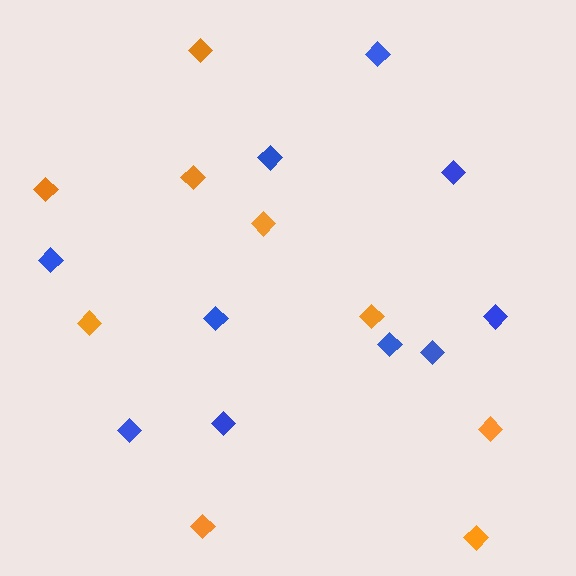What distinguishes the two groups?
There are 2 groups: one group of blue diamonds (10) and one group of orange diamonds (9).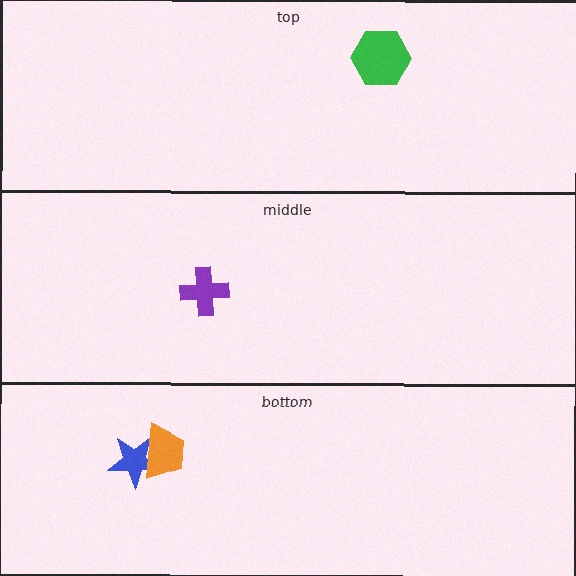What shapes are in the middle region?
The purple cross.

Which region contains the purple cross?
The middle region.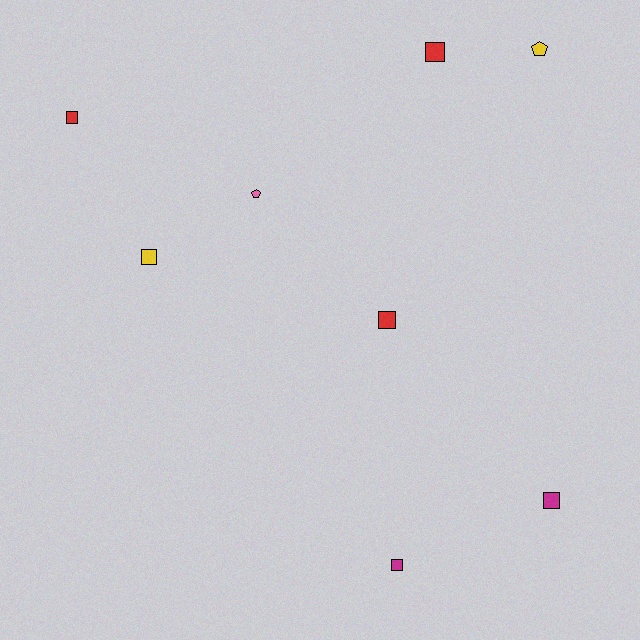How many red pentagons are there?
There are no red pentagons.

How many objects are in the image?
There are 8 objects.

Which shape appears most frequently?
Square, with 6 objects.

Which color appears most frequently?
Red, with 3 objects.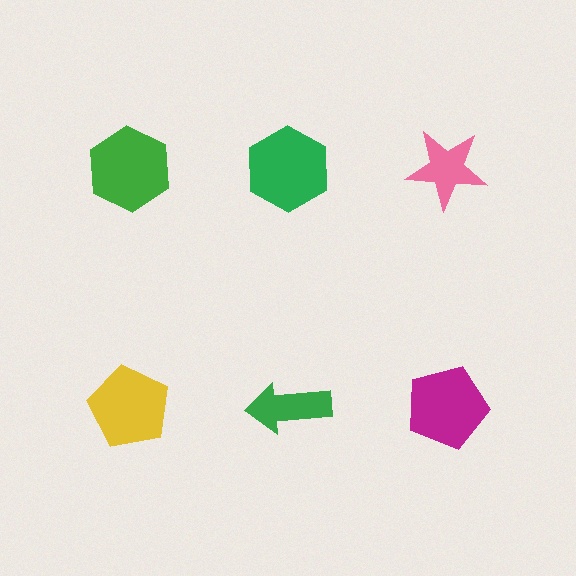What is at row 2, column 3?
A magenta pentagon.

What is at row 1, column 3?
A pink star.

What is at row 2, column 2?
A green arrow.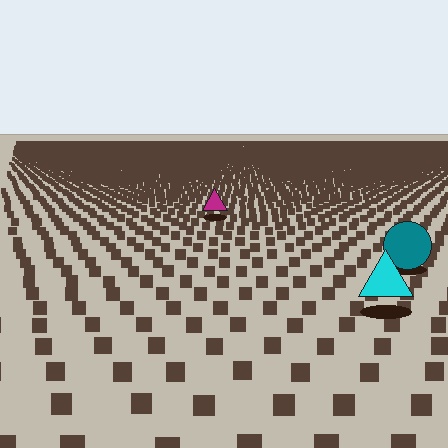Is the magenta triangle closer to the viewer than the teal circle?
No. The teal circle is closer — you can tell from the texture gradient: the ground texture is coarser near it.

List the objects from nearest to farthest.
From nearest to farthest: the cyan triangle, the teal circle, the magenta triangle.